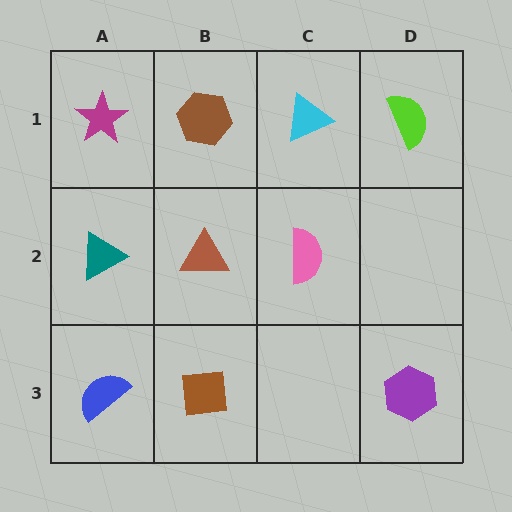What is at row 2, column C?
A pink semicircle.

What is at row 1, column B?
A brown hexagon.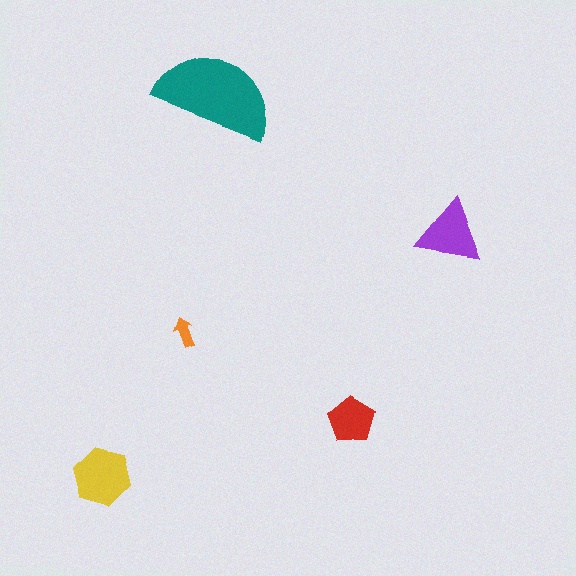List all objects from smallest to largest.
The orange arrow, the red pentagon, the purple triangle, the yellow hexagon, the teal semicircle.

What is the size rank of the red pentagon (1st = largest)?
4th.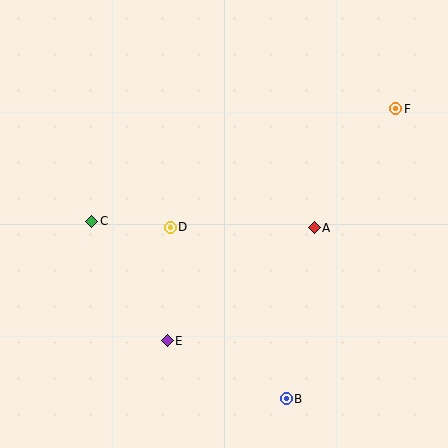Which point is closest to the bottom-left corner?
Point E is closest to the bottom-left corner.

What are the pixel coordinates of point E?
Point E is at (167, 341).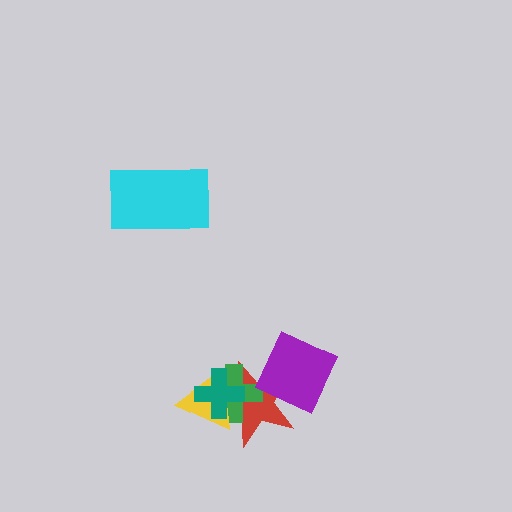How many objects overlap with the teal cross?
3 objects overlap with the teal cross.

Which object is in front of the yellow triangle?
The teal cross is in front of the yellow triangle.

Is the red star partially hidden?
Yes, it is partially covered by another shape.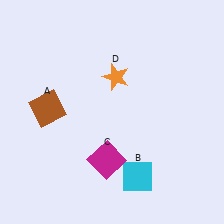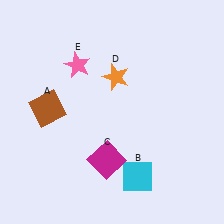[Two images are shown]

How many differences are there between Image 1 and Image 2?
There is 1 difference between the two images.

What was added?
A pink star (E) was added in Image 2.